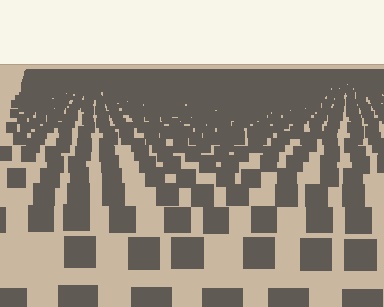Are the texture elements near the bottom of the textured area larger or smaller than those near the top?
Larger. Near the bottom, elements are closer to the viewer and appear at a bigger on-screen size.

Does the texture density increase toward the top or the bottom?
Density increases toward the top.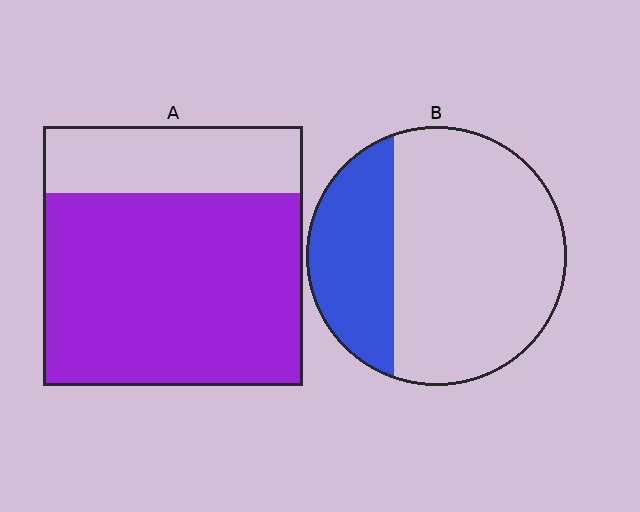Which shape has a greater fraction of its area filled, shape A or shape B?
Shape A.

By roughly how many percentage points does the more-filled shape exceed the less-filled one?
By roughly 45 percentage points (A over B).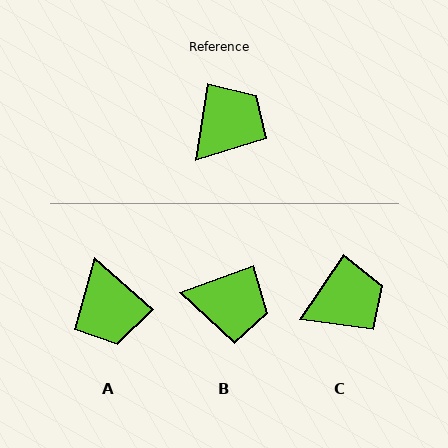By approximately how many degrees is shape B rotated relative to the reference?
Approximately 60 degrees clockwise.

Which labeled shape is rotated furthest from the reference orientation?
A, about 122 degrees away.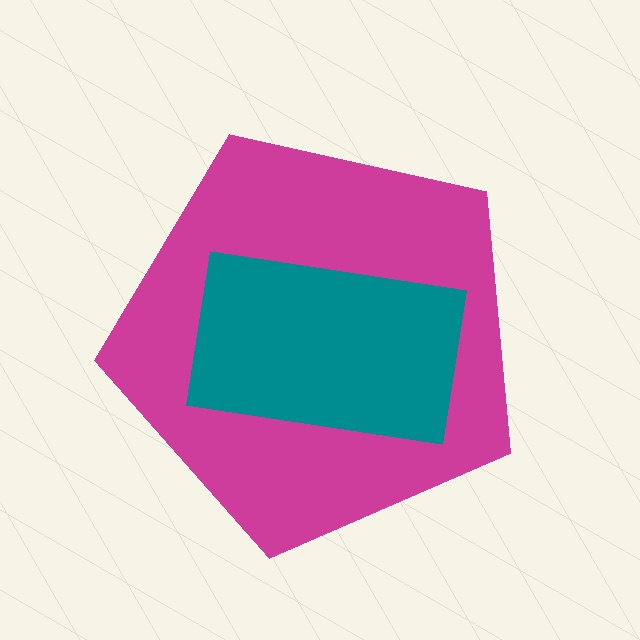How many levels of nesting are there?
2.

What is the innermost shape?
The teal rectangle.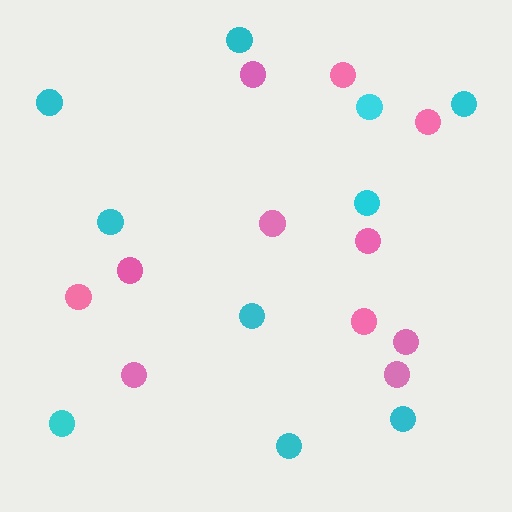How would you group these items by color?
There are 2 groups: one group of cyan circles (10) and one group of pink circles (11).